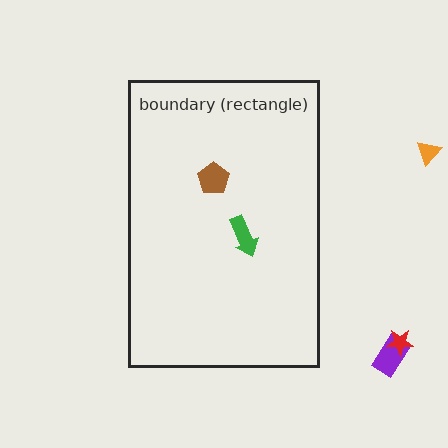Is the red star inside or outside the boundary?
Outside.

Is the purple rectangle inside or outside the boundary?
Outside.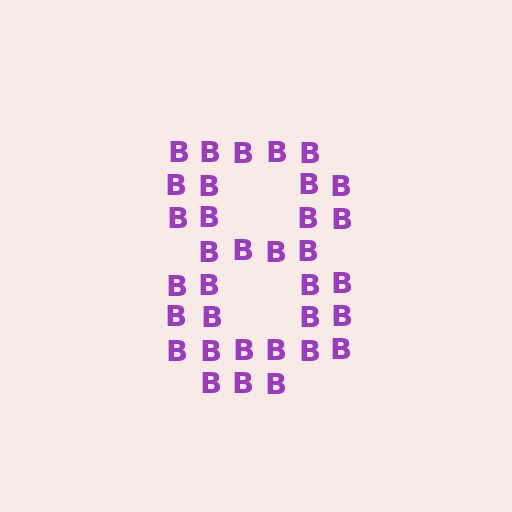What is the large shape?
The large shape is the digit 8.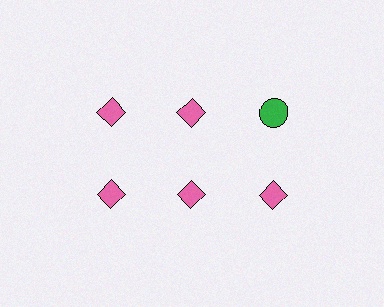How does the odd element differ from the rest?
It differs in both color (green instead of pink) and shape (circle instead of diamond).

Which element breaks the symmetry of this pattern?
The green circle in the top row, center column breaks the symmetry. All other shapes are pink diamonds.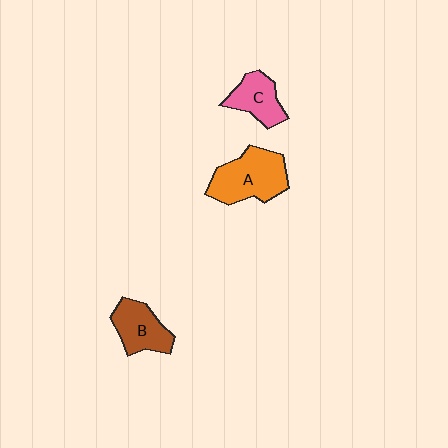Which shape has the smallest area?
Shape C (pink).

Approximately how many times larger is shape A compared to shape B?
Approximately 1.4 times.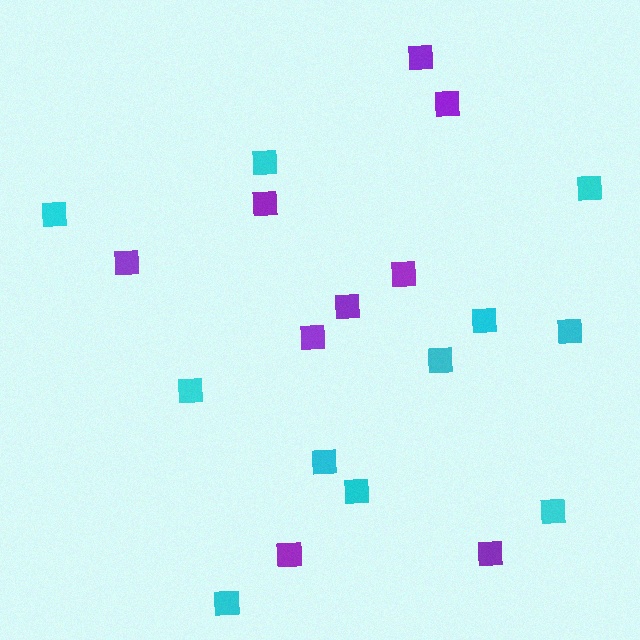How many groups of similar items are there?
There are 2 groups: one group of cyan squares (11) and one group of purple squares (9).